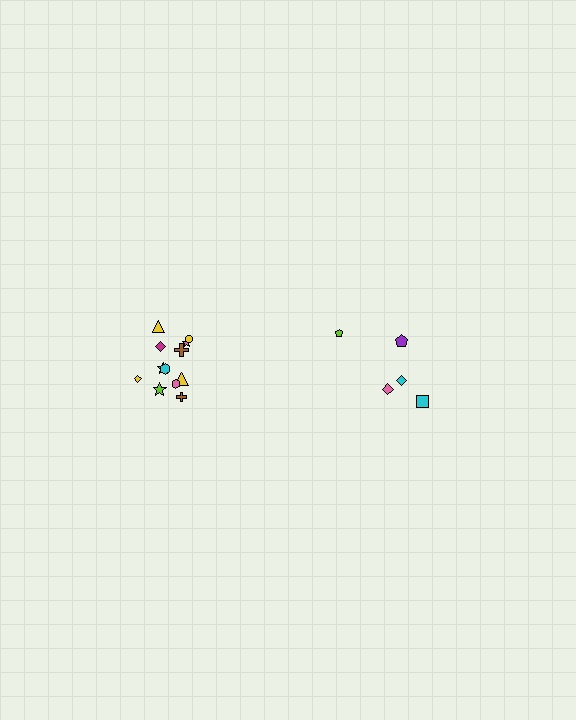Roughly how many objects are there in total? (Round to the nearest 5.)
Roughly 15 objects in total.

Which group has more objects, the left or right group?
The left group.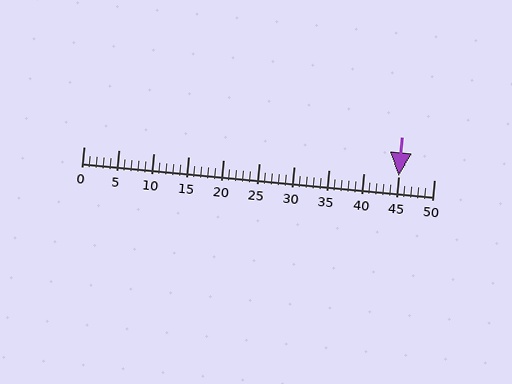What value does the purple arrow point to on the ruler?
The purple arrow points to approximately 45.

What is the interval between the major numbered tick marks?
The major tick marks are spaced 5 units apart.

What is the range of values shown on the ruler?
The ruler shows values from 0 to 50.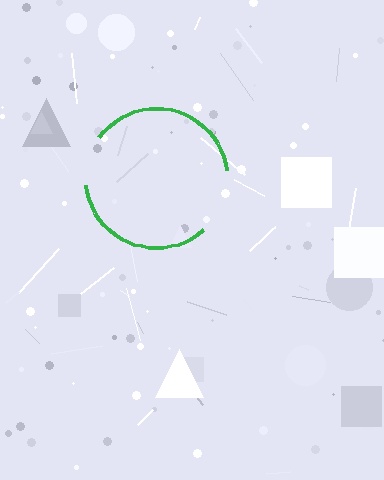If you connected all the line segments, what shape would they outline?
They would outline a circle.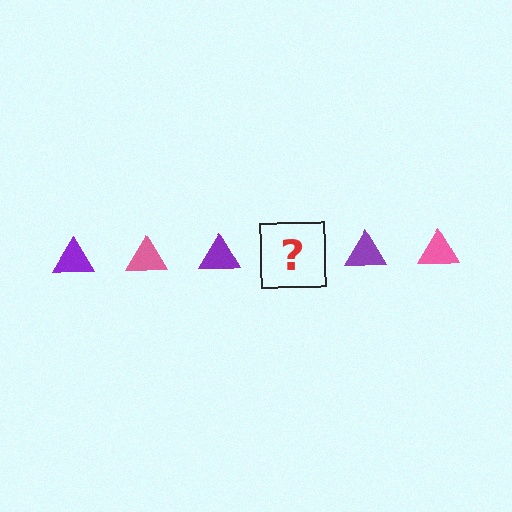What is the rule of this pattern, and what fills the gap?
The rule is that the pattern cycles through purple, pink triangles. The gap should be filled with a pink triangle.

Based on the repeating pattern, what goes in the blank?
The blank should be a pink triangle.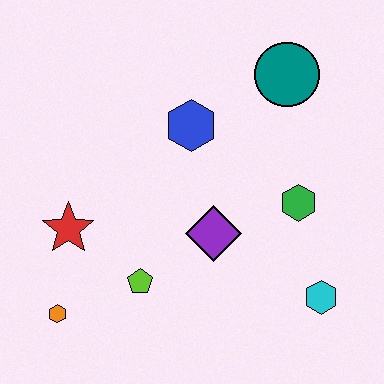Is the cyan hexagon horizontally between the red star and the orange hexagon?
No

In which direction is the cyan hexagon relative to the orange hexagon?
The cyan hexagon is to the right of the orange hexagon.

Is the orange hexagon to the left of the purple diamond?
Yes